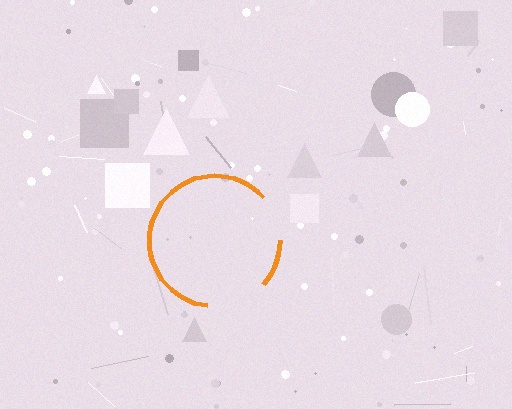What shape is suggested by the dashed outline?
The dashed outline suggests a circle.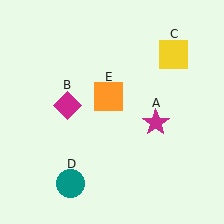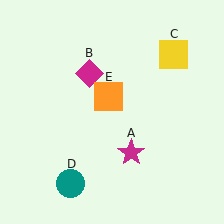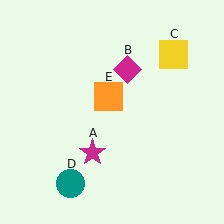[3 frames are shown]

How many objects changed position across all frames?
2 objects changed position: magenta star (object A), magenta diamond (object B).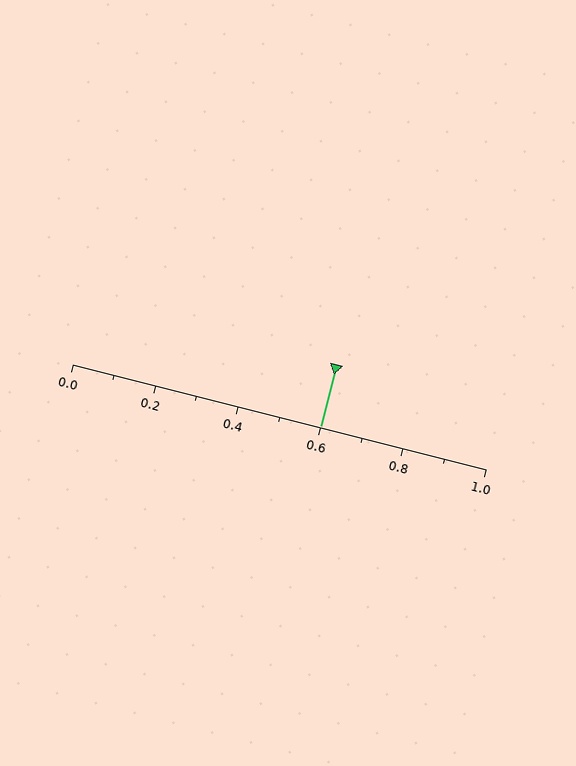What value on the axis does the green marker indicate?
The marker indicates approximately 0.6.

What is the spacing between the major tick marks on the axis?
The major ticks are spaced 0.2 apart.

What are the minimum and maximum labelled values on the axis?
The axis runs from 0.0 to 1.0.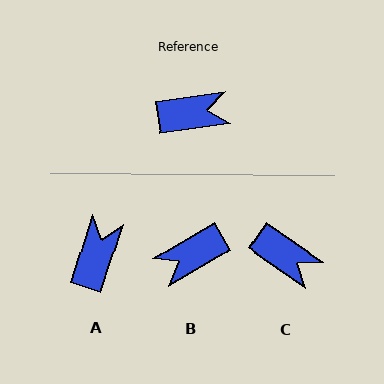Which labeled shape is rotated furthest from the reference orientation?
B, about 157 degrees away.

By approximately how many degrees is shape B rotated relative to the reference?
Approximately 157 degrees clockwise.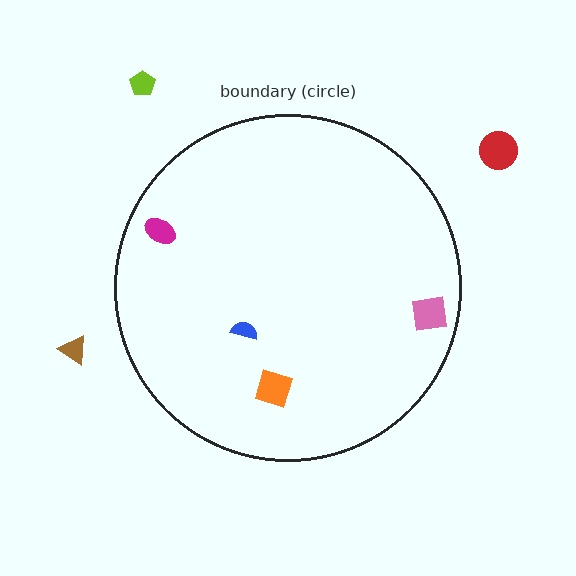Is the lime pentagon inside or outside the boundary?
Outside.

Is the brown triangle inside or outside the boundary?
Outside.